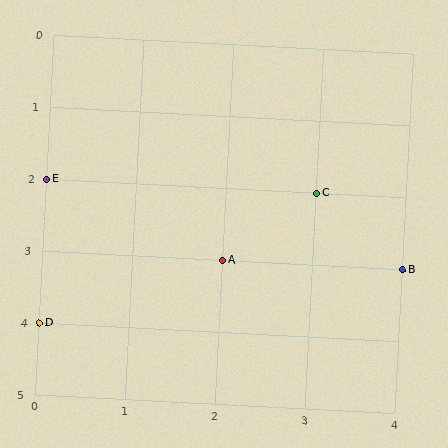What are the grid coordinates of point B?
Point B is at grid coordinates (4, 3).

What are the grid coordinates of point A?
Point A is at grid coordinates (2, 3).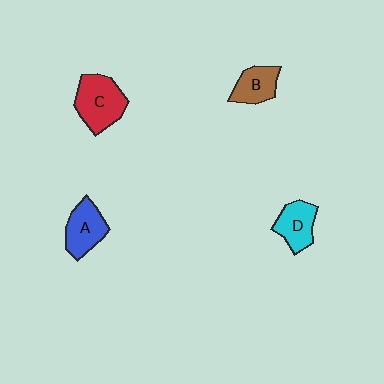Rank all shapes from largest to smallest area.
From largest to smallest: C (red), A (blue), D (cyan), B (brown).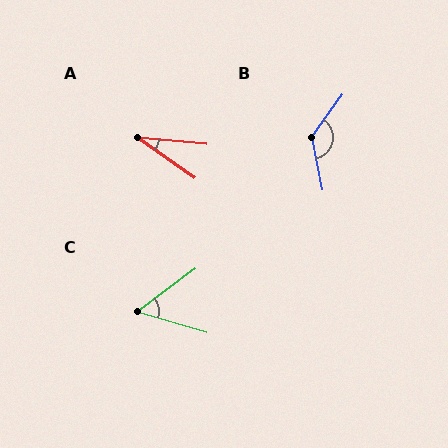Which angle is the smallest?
A, at approximately 31 degrees.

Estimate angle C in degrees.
Approximately 53 degrees.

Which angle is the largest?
B, at approximately 133 degrees.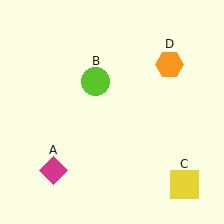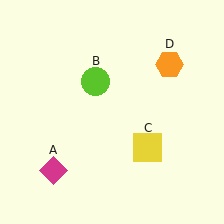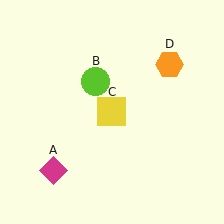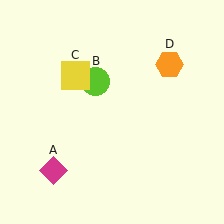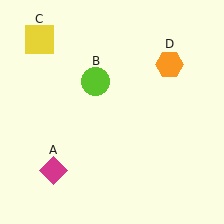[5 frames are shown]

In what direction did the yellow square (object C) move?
The yellow square (object C) moved up and to the left.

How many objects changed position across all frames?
1 object changed position: yellow square (object C).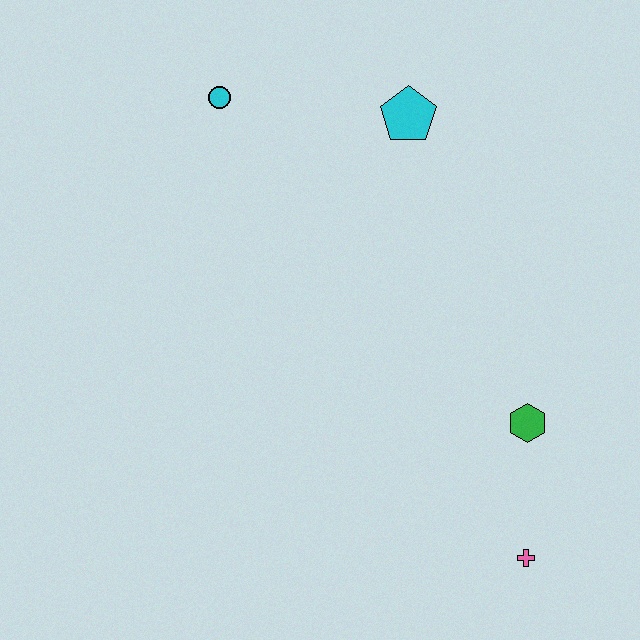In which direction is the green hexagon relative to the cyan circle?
The green hexagon is below the cyan circle.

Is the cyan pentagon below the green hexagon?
No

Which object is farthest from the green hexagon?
The cyan circle is farthest from the green hexagon.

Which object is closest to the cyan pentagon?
The cyan circle is closest to the cyan pentagon.